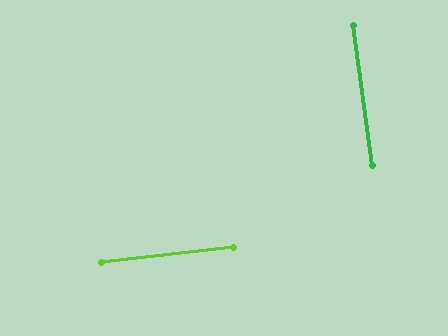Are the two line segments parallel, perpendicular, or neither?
Perpendicular — they meet at approximately 89°.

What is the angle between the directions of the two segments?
Approximately 89 degrees.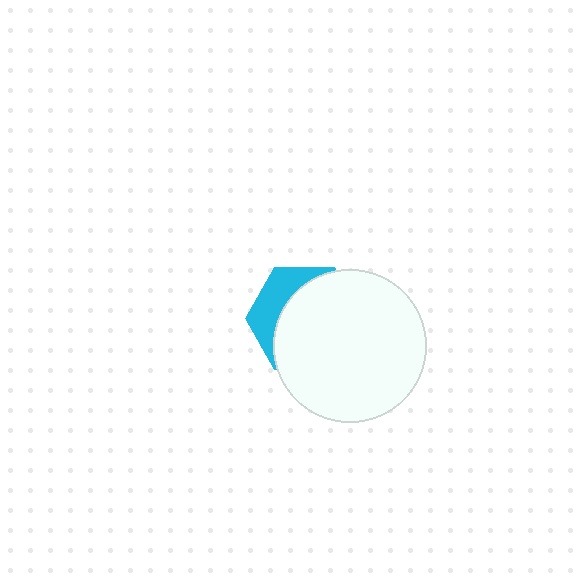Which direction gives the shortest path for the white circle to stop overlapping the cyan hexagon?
Moving toward the lower-right gives the shortest separation.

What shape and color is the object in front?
The object in front is a white circle.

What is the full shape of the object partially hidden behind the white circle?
The partially hidden object is a cyan hexagon.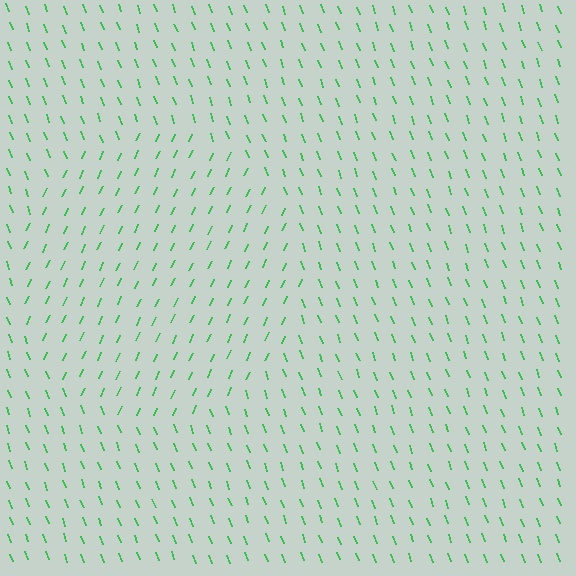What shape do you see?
I see a circle.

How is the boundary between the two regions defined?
The boundary is defined purely by a change in line orientation (approximately 45 degrees difference). All lines are the same color and thickness.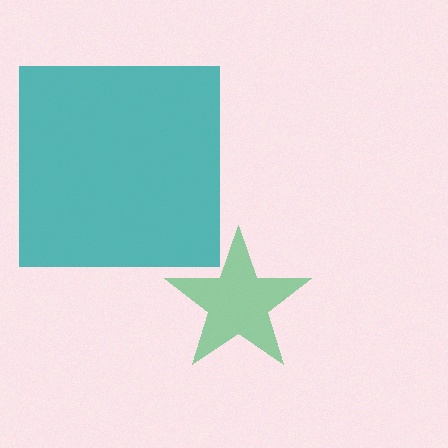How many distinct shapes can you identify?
There are 2 distinct shapes: a green star, a teal square.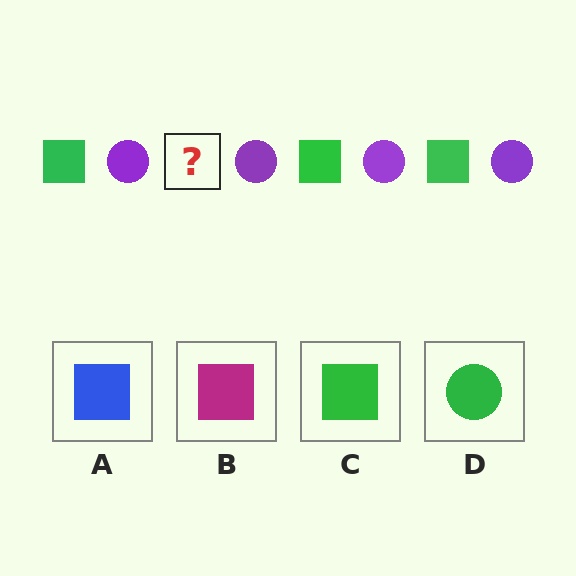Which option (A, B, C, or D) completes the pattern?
C.